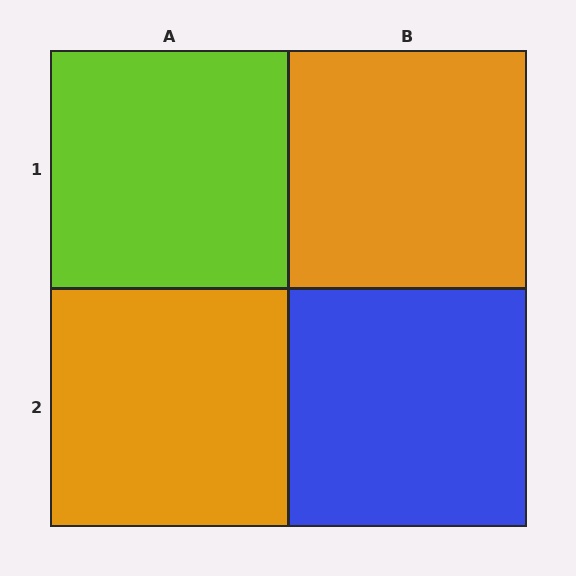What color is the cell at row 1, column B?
Orange.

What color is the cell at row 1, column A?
Lime.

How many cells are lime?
1 cell is lime.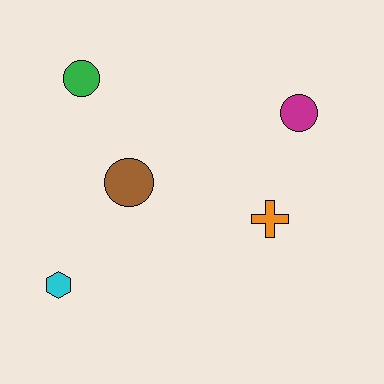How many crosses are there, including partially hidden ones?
There is 1 cross.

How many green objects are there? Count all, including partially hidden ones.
There is 1 green object.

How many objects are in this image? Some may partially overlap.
There are 5 objects.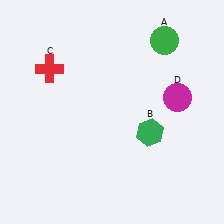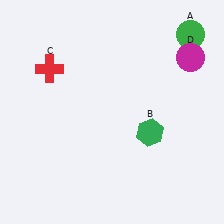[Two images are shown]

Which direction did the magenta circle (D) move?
The magenta circle (D) moved up.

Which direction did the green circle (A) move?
The green circle (A) moved right.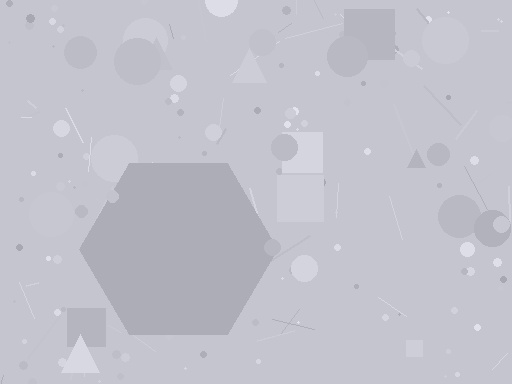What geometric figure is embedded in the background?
A hexagon is embedded in the background.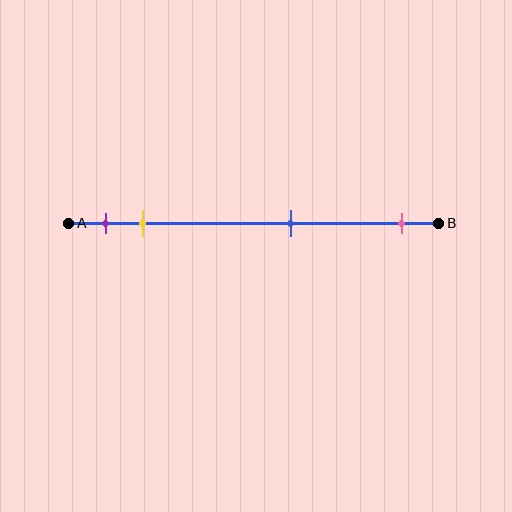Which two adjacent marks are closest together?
The purple and yellow marks are the closest adjacent pair.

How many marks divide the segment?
There are 4 marks dividing the segment.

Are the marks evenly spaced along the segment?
No, the marks are not evenly spaced.